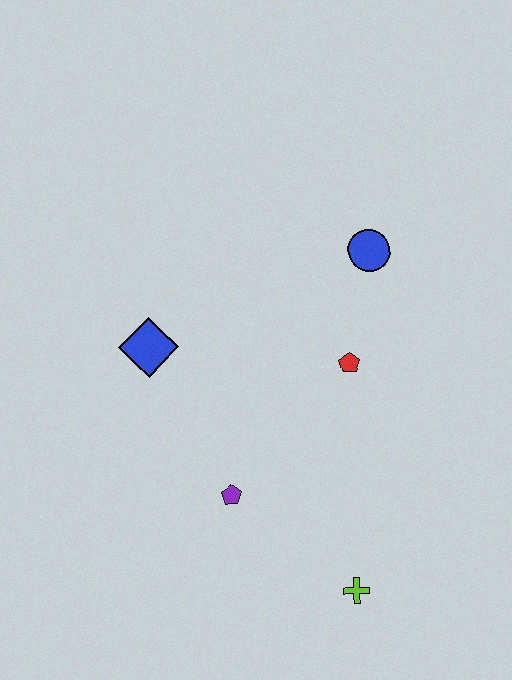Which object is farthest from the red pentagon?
The lime cross is farthest from the red pentagon.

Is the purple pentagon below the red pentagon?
Yes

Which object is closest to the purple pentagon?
The lime cross is closest to the purple pentagon.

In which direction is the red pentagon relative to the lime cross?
The red pentagon is above the lime cross.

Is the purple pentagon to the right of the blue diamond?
Yes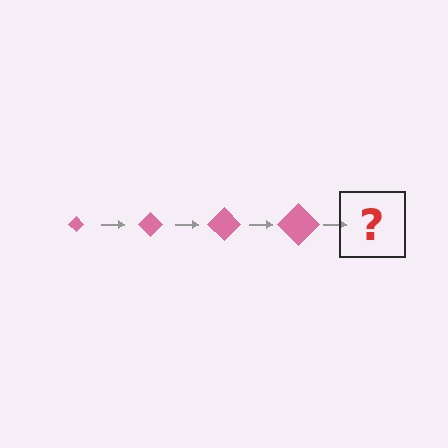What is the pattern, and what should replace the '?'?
The pattern is that the diamond gets progressively larger each step. The '?' should be a pink diamond, larger than the previous one.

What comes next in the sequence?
The next element should be a pink diamond, larger than the previous one.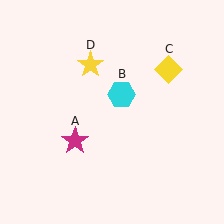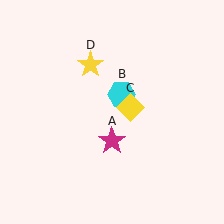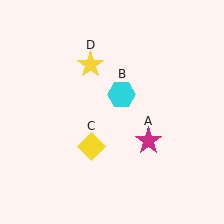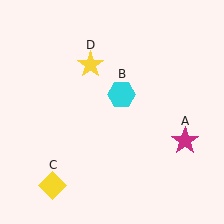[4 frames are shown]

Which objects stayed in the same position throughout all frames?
Cyan hexagon (object B) and yellow star (object D) remained stationary.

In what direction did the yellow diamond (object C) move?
The yellow diamond (object C) moved down and to the left.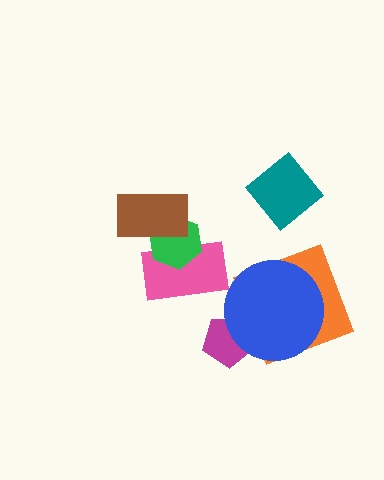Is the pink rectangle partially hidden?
Yes, it is partially covered by another shape.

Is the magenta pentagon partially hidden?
Yes, it is partially covered by another shape.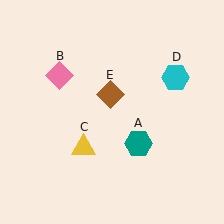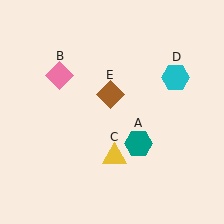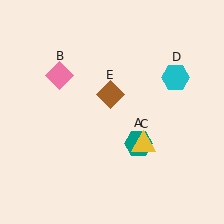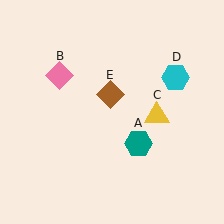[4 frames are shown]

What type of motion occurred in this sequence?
The yellow triangle (object C) rotated counterclockwise around the center of the scene.